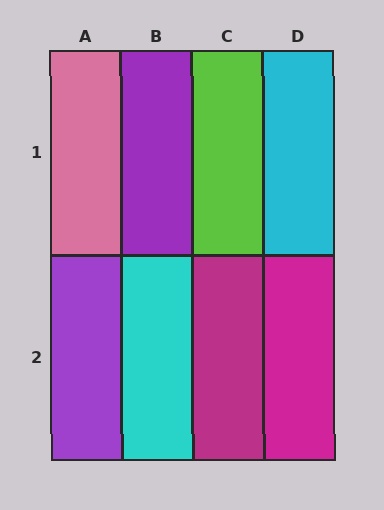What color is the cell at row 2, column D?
Magenta.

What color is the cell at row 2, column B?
Cyan.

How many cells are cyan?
2 cells are cyan.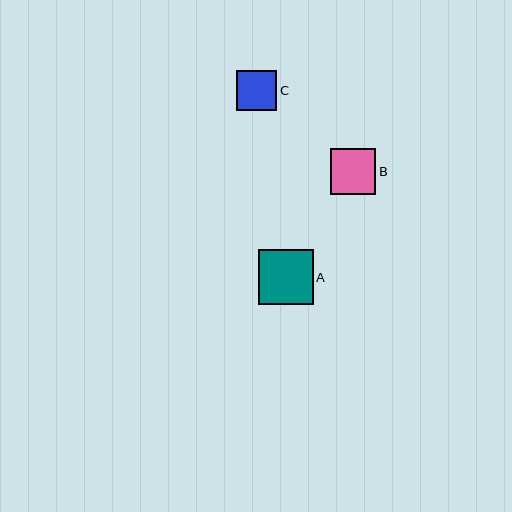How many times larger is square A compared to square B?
Square A is approximately 1.2 times the size of square B.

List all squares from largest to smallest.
From largest to smallest: A, B, C.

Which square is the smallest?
Square C is the smallest with a size of approximately 40 pixels.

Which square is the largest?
Square A is the largest with a size of approximately 54 pixels.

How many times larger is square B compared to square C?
Square B is approximately 1.1 times the size of square C.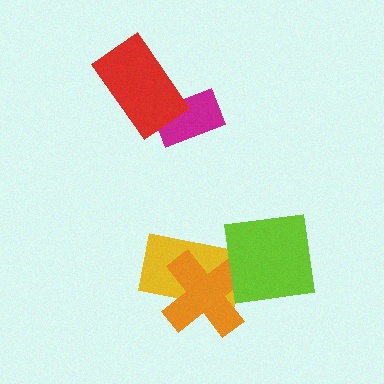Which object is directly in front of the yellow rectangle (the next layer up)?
The orange cross is directly in front of the yellow rectangle.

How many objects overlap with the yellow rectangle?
2 objects overlap with the yellow rectangle.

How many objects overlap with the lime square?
2 objects overlap with the lime square.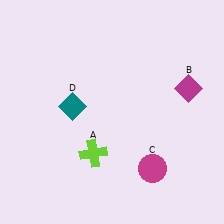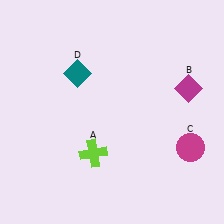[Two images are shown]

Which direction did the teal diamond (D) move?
The teal diamond (D) moved up.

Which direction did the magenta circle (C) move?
The magenta circle (C) moved right.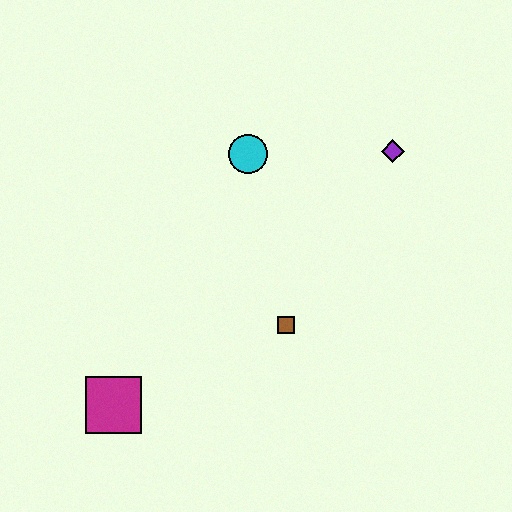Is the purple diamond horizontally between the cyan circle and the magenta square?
No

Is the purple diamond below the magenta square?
No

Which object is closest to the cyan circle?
The purple diamond is closest to the cyan circle.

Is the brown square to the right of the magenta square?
Yes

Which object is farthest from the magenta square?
The purple diamond is farthest from the magenta square.